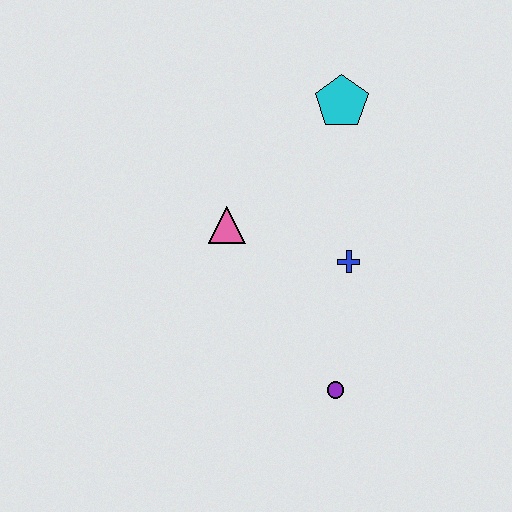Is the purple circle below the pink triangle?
Yes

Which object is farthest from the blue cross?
The cyan pentagon is farthest from the blue cross.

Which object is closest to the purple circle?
The blue cross is closest to the purple circle.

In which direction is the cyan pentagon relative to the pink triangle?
The cyan pentagon is above the pink triangle.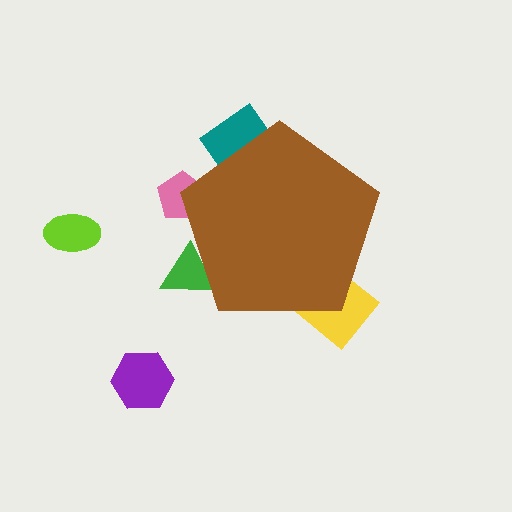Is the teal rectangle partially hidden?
Yes, the teal rectangle is partially hidden behind the brown pentagon.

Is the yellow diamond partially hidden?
Yes, the yellow diamond is partially hidden behind the brown pentagon.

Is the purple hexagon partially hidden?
No, the purple hexagon is fully visible.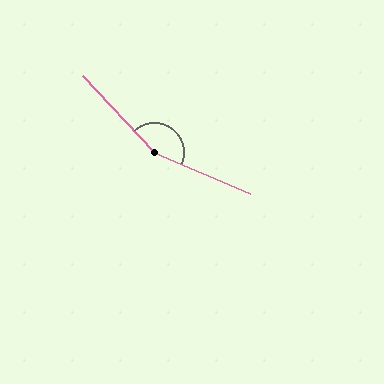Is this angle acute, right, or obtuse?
It is obtuse.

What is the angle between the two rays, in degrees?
Approximately 157 degrees.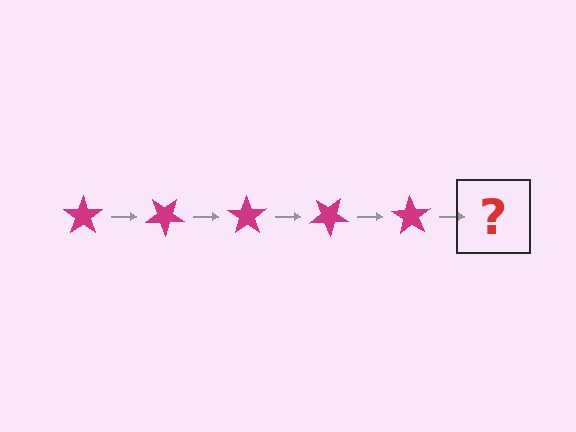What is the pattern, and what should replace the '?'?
The pattern is that the star rotates 35 degrees each step. The '?' should be a magenta star rotated 175 degrees.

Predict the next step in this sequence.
The next step is a magenta star rotated 175 degrees.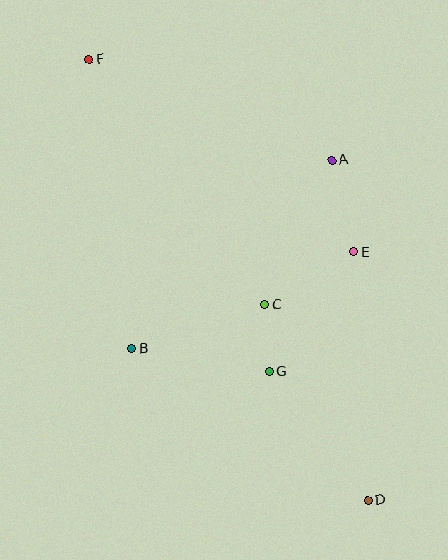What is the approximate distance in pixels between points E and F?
The distance between E and F is approximately 328 pixels.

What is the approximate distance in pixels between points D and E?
The distance between D and E is approximately 249 pixels.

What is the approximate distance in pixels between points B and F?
The distance between B and F is approximately 292 pixels.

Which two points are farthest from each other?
Points D and F are farthest from each other.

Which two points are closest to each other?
Points C and G are closest to each other.